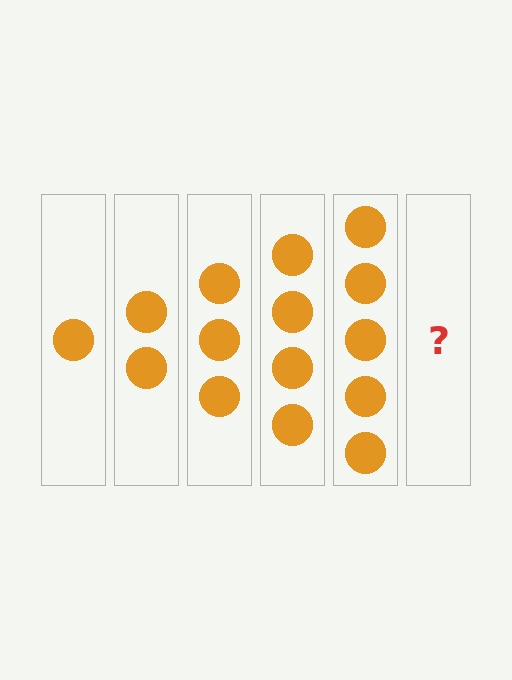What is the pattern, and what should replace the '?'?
The pattern is that each step adds one more circle. The '?' should be 6 circles.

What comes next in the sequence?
The next element should be 6 circles.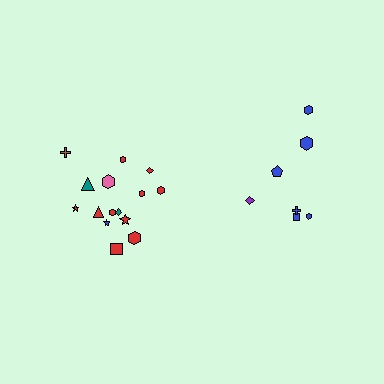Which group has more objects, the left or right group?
The left group.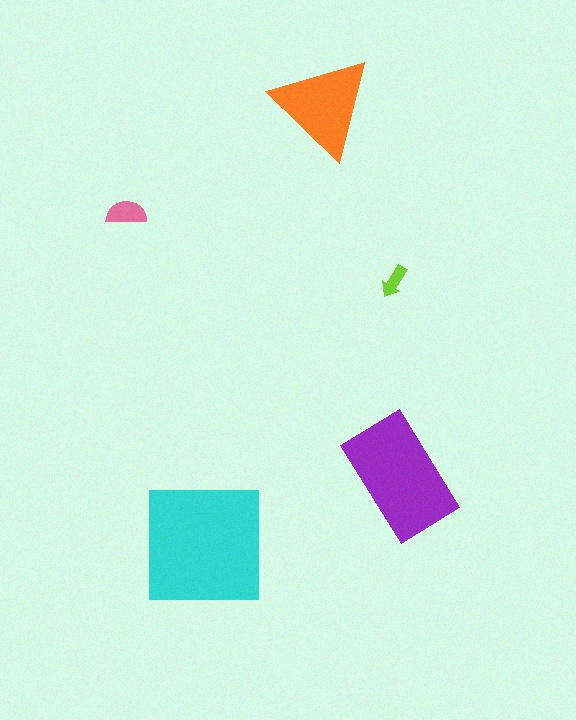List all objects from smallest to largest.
The lime arrow, the pink semicircle, the orange triangle, the purple rectangle, the cyan square.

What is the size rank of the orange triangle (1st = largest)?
3rd.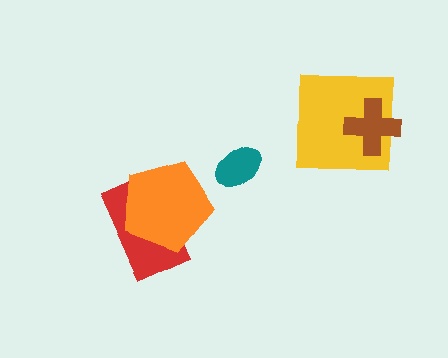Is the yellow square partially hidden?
Yes, it is partially covered by another shape.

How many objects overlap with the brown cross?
1 object overlaps with the brown cross.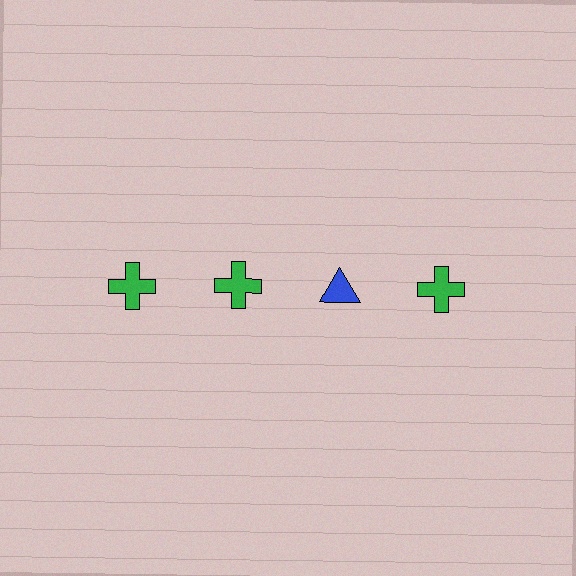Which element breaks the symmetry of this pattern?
The blue triangle in the top row, center column breaks the symmetry. All other shapes are green crosses.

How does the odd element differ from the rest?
It differs in both color (blue instead of green) and shape (triangle instead of cross).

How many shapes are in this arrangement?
There are 4 shapes arranged in a grid pattern.